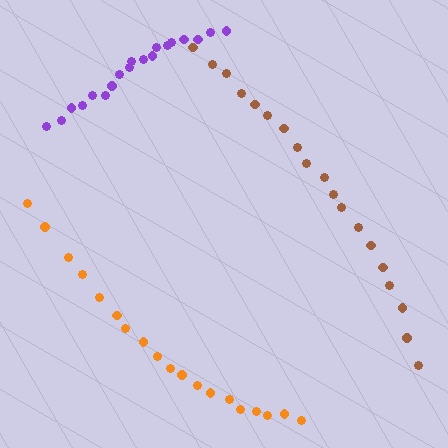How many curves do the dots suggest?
There are 3 distinct paths.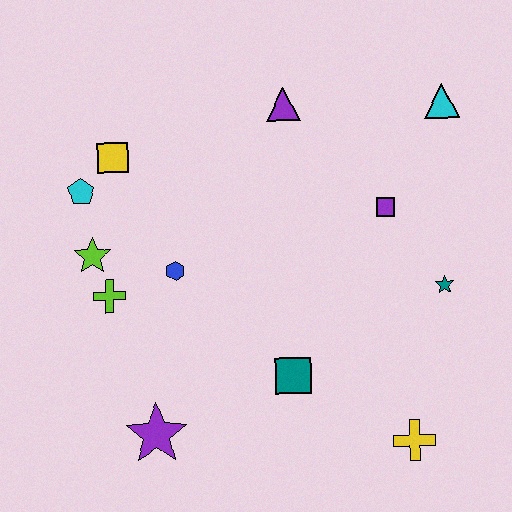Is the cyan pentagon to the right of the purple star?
No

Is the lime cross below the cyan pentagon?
Yes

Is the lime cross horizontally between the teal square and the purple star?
No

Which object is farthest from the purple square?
The purple star is farthest from the purple square.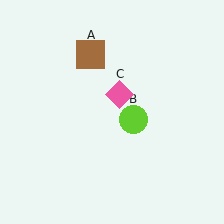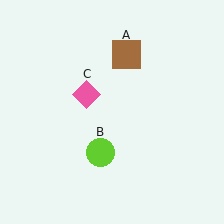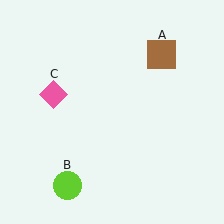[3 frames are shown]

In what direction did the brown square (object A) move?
The brown square (object A) moved right.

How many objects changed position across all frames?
3 objects changed position: brown square (object A), lime circle (object B), pink diamond (object C).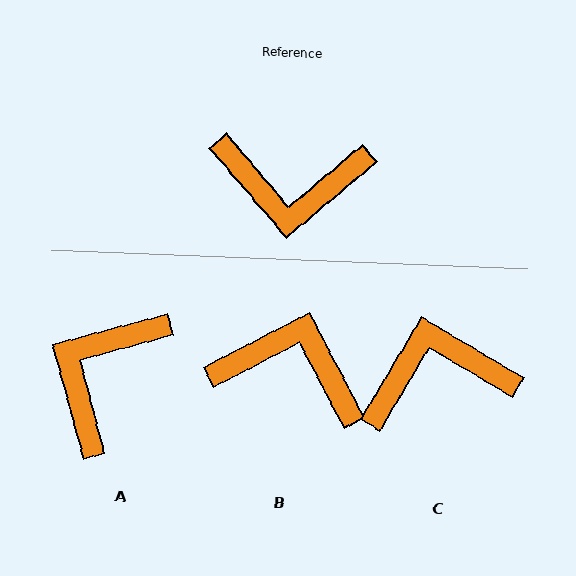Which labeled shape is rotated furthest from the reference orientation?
B, about 167 degrees away.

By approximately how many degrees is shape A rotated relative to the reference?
Approximately 115 degrees clockwise.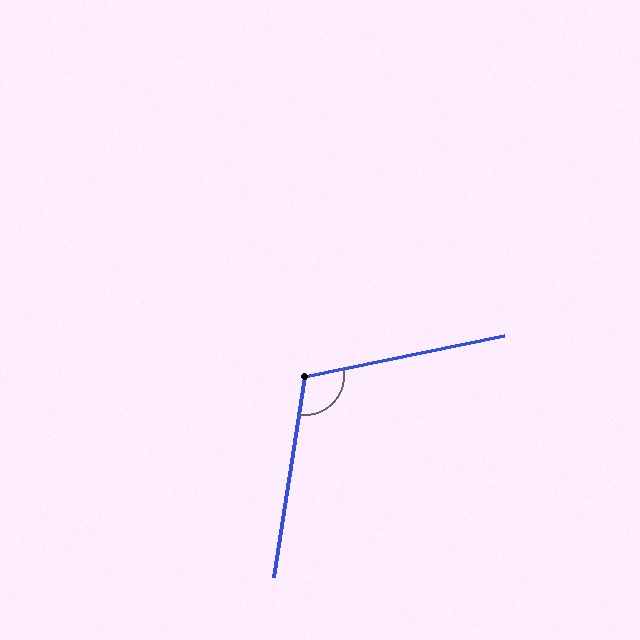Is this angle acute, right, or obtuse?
It is obtuse.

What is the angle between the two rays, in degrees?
Approximately 110 degrees.